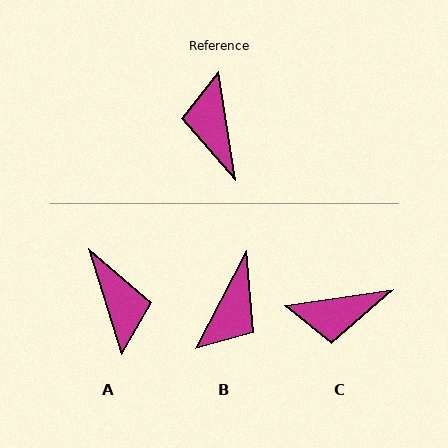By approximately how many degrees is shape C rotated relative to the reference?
Approximately 90 degrees counter-clockwise.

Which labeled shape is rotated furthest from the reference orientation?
A, about 172 degrees away.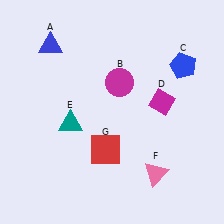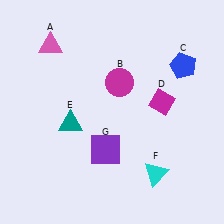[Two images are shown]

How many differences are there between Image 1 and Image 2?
There are 3 differences between the two images.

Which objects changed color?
A changed from blue to pink. F changed from pink to cyan. G changed from red to purple.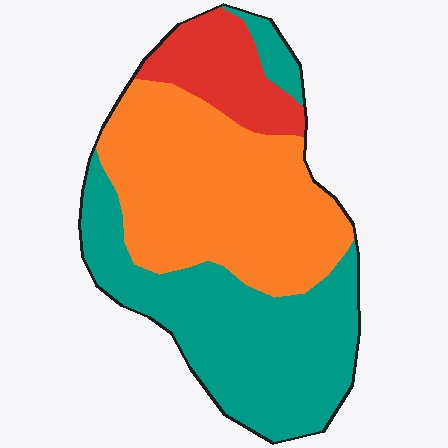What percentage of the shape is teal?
Teal takes up about two fifths (2/5) of the shape.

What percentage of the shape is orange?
Orange takes up about two fifths (2/5) of the shape.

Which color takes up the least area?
Red, at roughly 15%.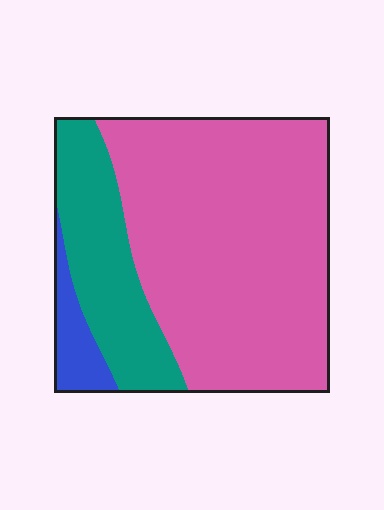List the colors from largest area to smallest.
From largest to smallest: pink, teal, blue.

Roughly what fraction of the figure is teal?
Teal takes up about one quarter (1/4) of the figure.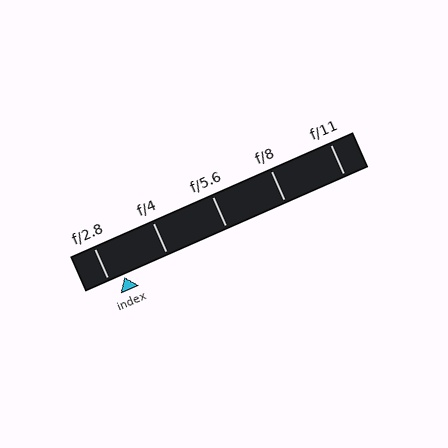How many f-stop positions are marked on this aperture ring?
There are 5 f-stop positions marked.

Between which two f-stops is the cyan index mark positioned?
The index mark is between f/2.8 and f/4.